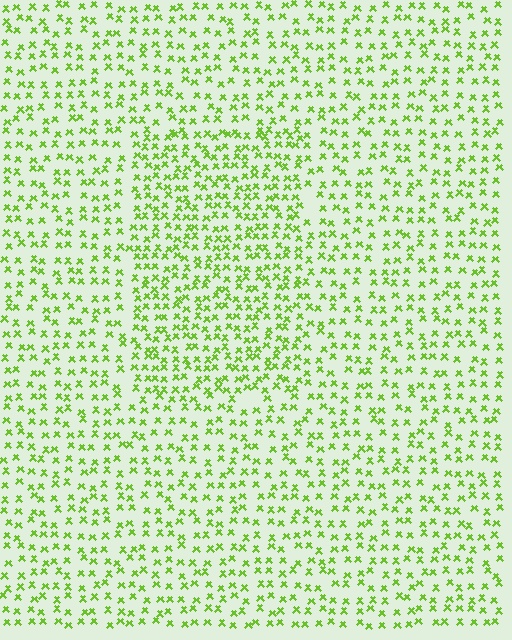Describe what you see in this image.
The image contains small lime elements arranged at two different densities. A rectangle-shaped region is visible where the elements are more densely packed than the surrounding area.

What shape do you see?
I see a rectangle.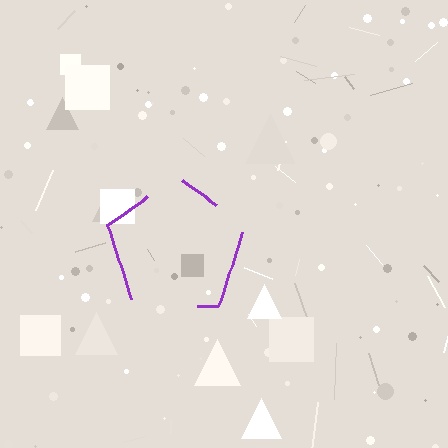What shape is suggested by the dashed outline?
The dashed outline suggests a pentagon.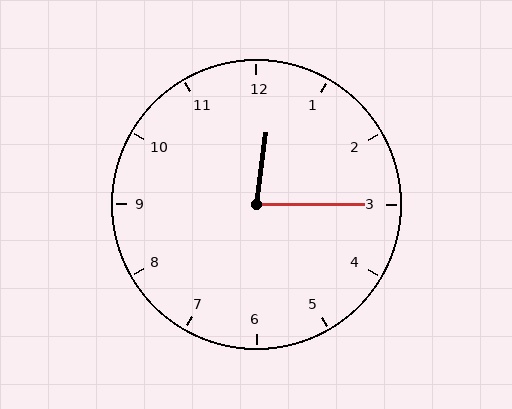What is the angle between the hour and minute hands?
Approximately 82 degrees.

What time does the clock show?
12:15.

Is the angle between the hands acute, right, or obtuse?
It is acute.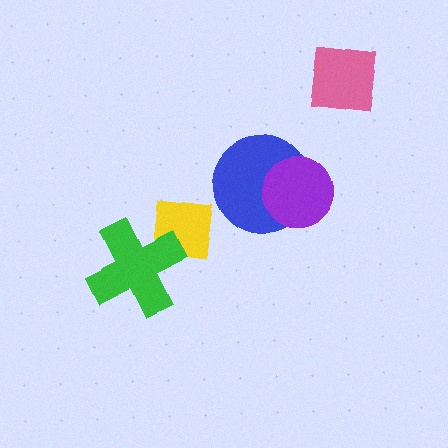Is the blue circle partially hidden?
Yes, it is partially covered by another shape.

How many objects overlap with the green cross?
1 object overlaps with the green cross.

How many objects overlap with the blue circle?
1 object overlaps with the blue circle.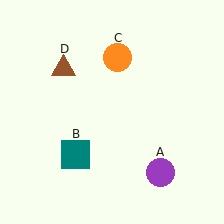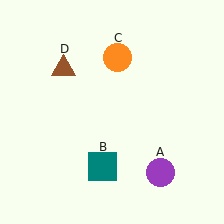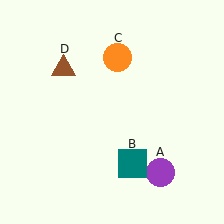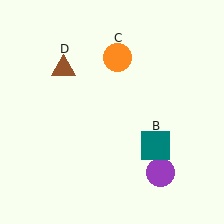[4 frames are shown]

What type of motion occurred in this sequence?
The teal square (object B) rotated counterclockwise around the center of the scene.